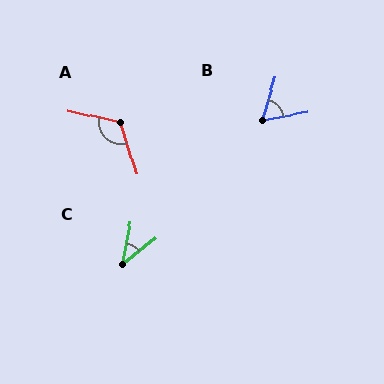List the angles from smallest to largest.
C (40°), B (64°), A (120°).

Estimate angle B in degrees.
Approximately 64 degrees.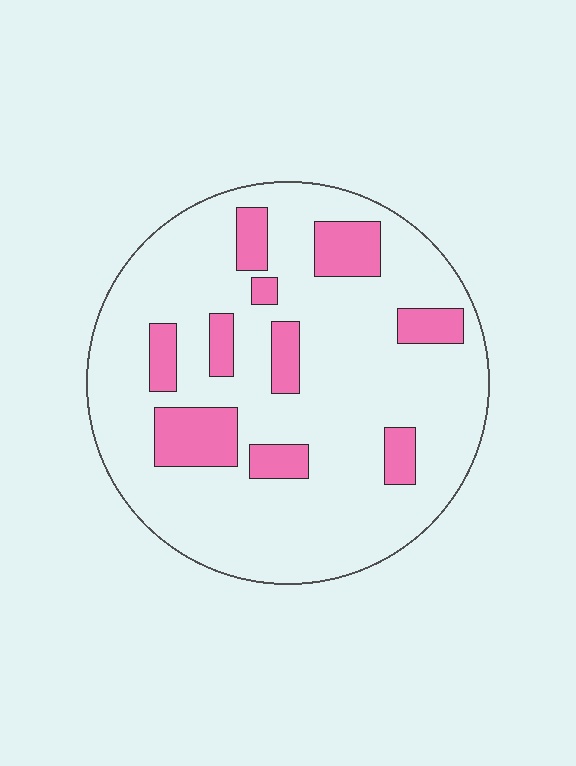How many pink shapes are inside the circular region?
10.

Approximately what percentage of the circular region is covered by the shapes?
Approximately 20%.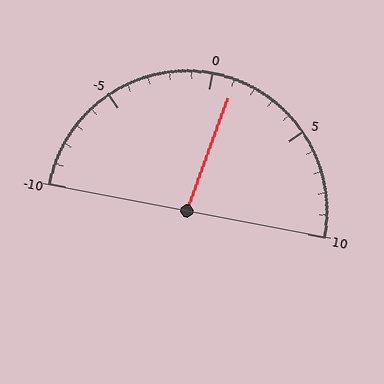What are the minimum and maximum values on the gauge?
The gauge ranges from -10 to 10.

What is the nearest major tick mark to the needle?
The nearest major tick mark is 0.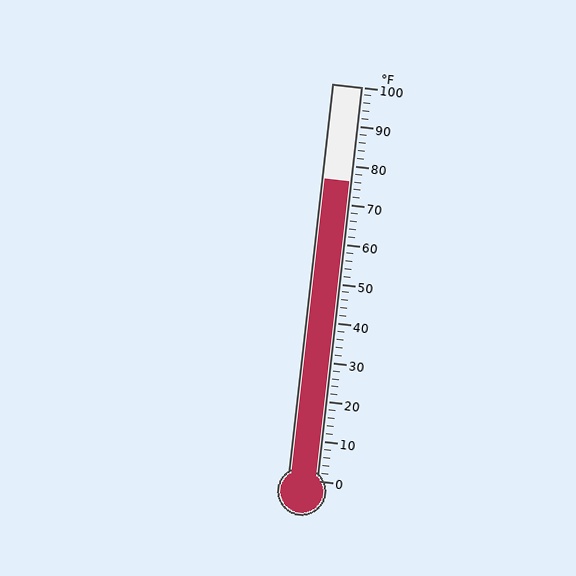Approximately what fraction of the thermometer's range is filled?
The thermometer is filled to approximately 75% of its range.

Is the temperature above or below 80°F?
The temperature is below 80°F.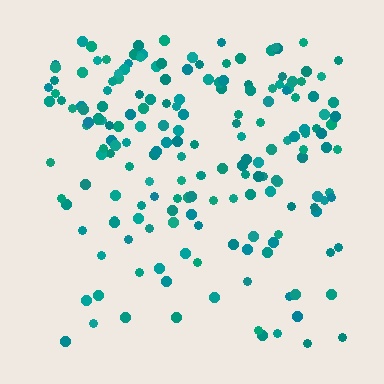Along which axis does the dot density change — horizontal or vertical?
Vertical.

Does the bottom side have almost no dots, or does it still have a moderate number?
Still a moderate number, just noticeably fewer than the top.